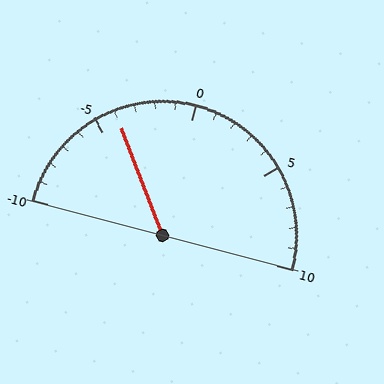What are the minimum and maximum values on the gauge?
The gauge ranges from -10 to 10.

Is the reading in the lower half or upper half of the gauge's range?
The reading is in the lower half of the range (-10 to 10).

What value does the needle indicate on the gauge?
The needle indicates approximately -4.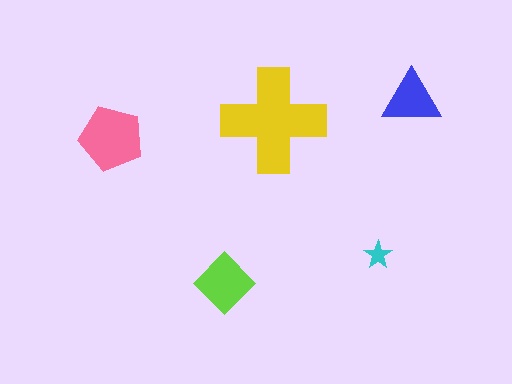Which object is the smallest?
The cyan star.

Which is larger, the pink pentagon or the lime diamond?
The pink pentagon.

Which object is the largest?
The yellow cross.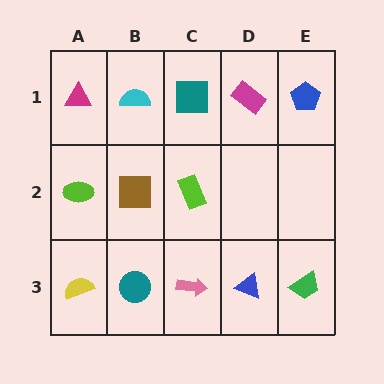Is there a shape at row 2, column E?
No, that cell is empty.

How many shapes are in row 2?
3 shapes.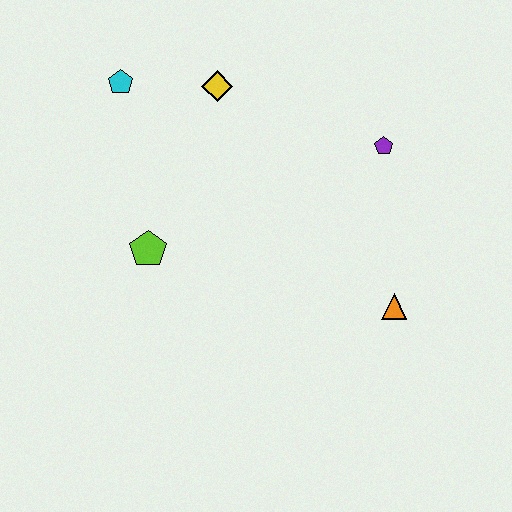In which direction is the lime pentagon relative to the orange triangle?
The lime pentagon is to the left of the orange triangle.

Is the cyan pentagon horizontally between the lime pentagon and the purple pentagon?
No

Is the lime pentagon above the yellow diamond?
No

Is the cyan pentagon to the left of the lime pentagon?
Yes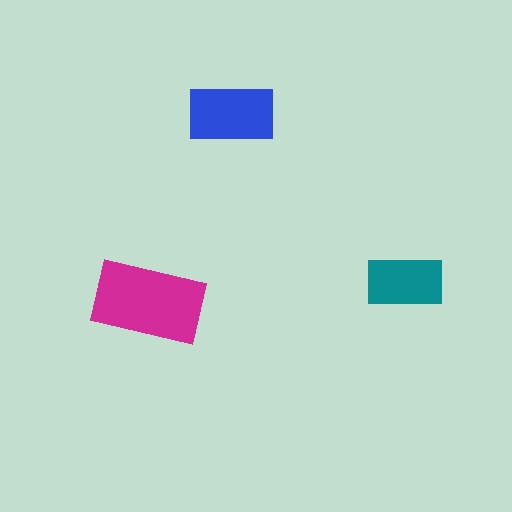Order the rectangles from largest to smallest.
the magenta one, the blue one, the teal one.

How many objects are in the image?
There are 3 objects in the image.